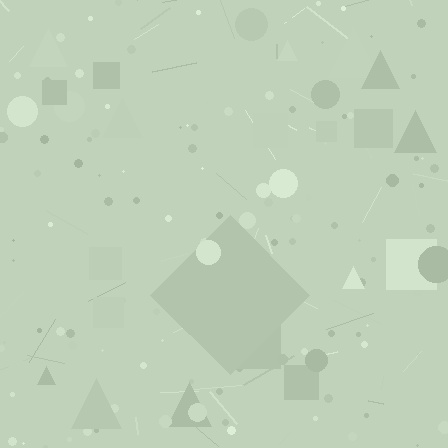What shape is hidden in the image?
A diamond is hidden in the image.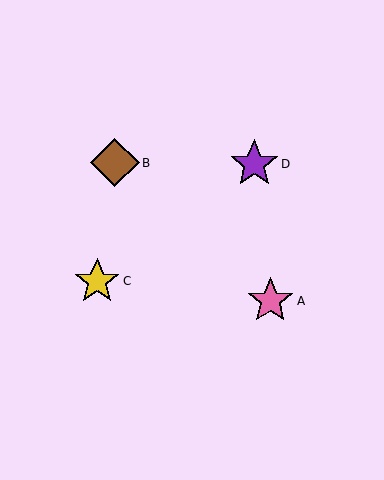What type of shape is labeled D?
Shape D is a purple star.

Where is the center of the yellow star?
The center of the yellow star is at (97, 281).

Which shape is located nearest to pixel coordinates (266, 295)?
The pink star (labeled A) at (270, 301) is nearest to that location.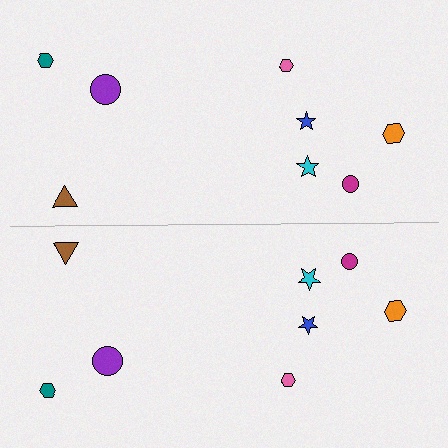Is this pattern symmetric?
Yes, this pattern has bilateral (reflection) symmetry.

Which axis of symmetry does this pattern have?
The pattern has a horizontal axis of symmetry running through the center of the image.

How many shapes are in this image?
There are 16 shapes in this image.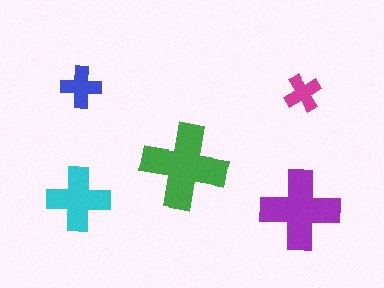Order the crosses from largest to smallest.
the green one, the purple one, the cyan one, the blue one, the magenta one.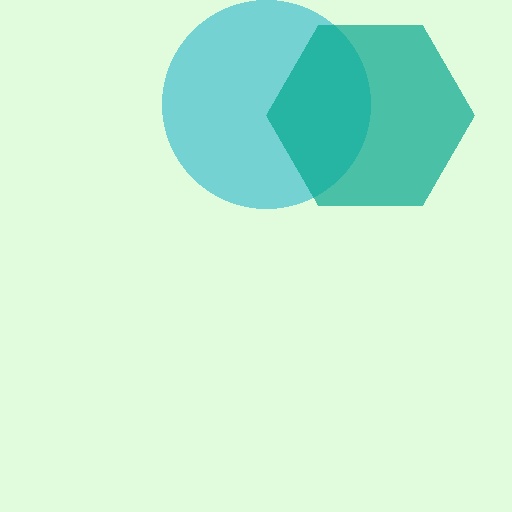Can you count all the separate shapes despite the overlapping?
Yes, there are 2 separate shapes.